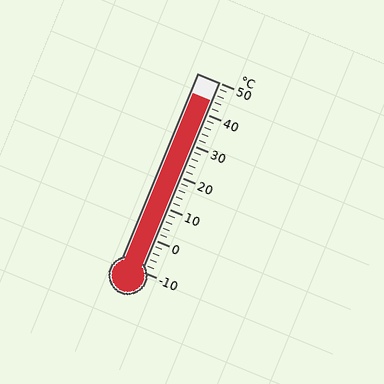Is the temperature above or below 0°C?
The temperature is above 0°C.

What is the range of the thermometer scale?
The thermometer scale ranges from -10°C to 50°C.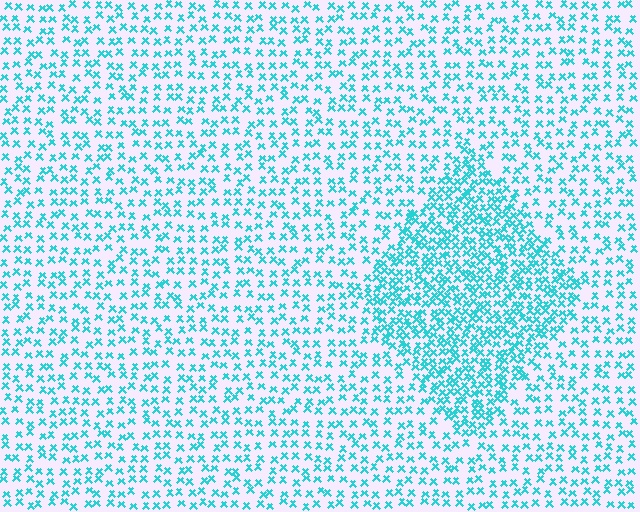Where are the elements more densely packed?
The elements are more densely packed inside the diamond boundary.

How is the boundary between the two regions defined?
The boundary is defined by a change in element density (approximately 2.1x ratio). All elements are the same color, size, and shape.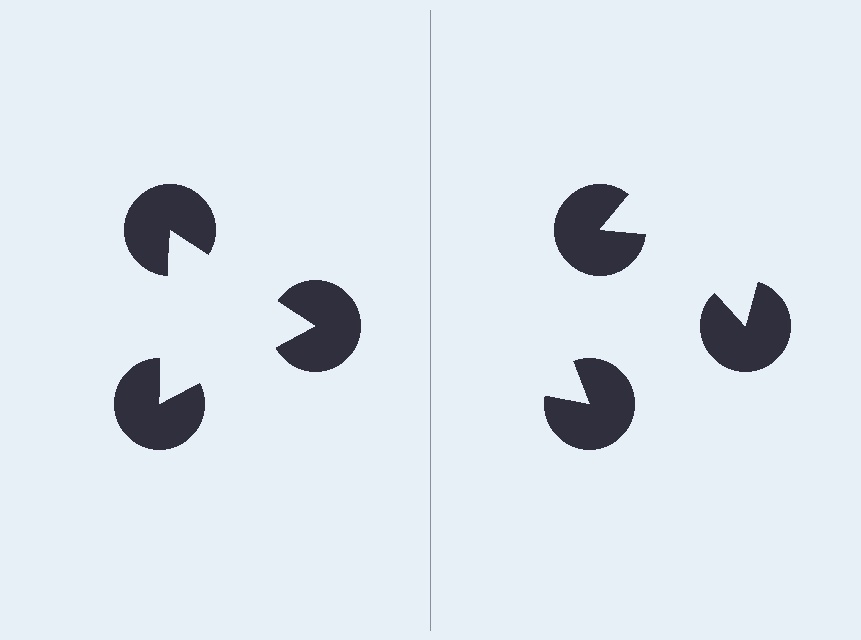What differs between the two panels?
The pac-man discs are positioned identically on both sides; only the wedge orientations differ. On the left they align to a triangle; on the right they are misaligned.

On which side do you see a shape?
An illusory triangle appears on the left side. On the right side the wedge cuts are rotated, so no coherent shape forms.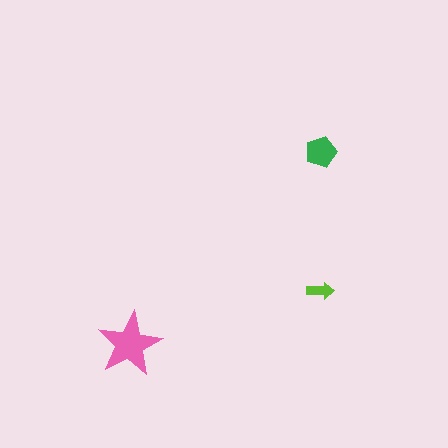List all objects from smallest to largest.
The lime arrow, the green pentagon, the pink star.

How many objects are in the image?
There are 3 objects in the image.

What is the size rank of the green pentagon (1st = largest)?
2nd.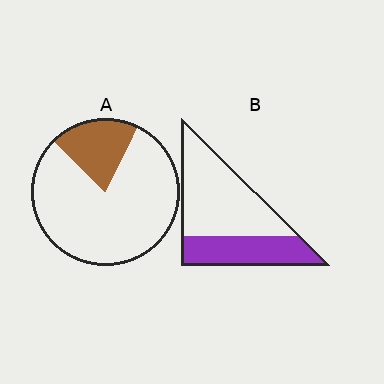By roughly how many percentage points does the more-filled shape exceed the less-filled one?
By roughly 15 percentage points (B over A).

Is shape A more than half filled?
No.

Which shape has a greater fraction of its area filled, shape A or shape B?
Shape B.